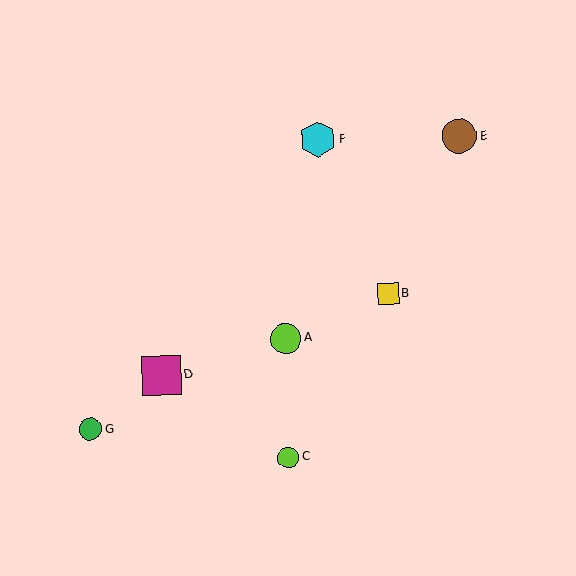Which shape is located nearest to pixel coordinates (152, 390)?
The magenta square (labeled D) at (162, 375) is nearest to that location.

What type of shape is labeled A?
Shape A is a lime circle.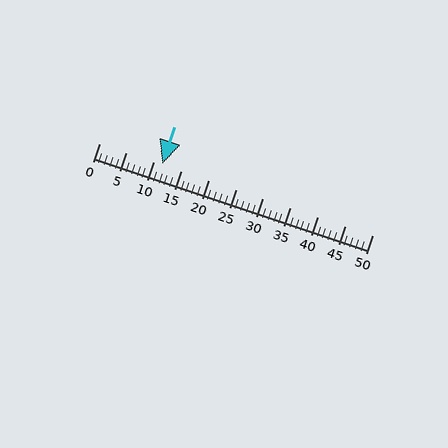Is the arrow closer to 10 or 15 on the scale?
The arrow is closer to 10.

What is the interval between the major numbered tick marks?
The major tick marks are spaced 5 units apart.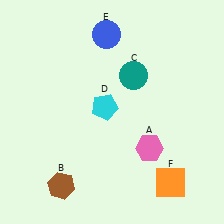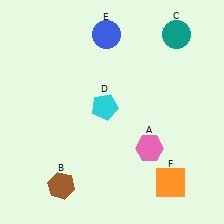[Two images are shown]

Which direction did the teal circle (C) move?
The teal circle (C) moved right.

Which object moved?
The teal circle (C) moved right.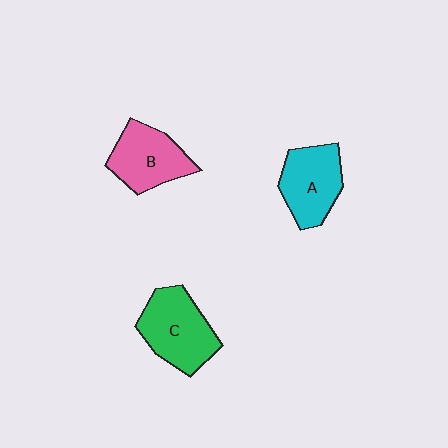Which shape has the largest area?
Shape C (green).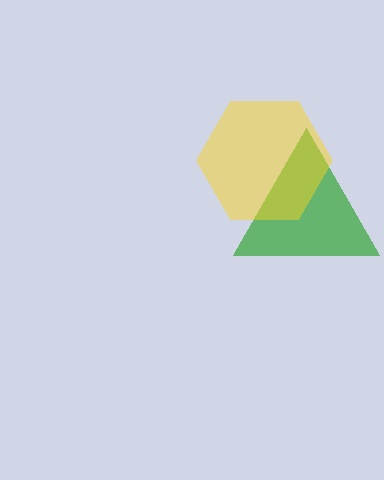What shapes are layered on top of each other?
The layered shapes are: a green triangle, a yellow hexagon.